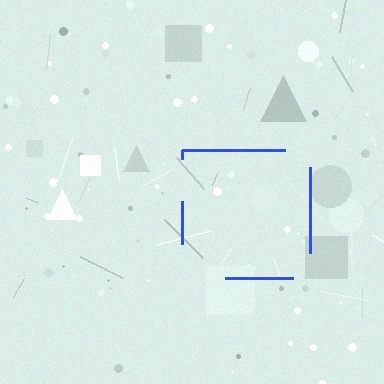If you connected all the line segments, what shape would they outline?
They would outline a square.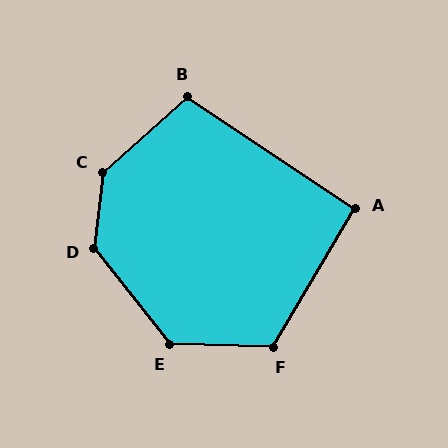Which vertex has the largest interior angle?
C, at approximately 138 degrees.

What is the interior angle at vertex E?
Approximately 130 degrees (obtuse).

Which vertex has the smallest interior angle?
A, at approximately 93 degrees.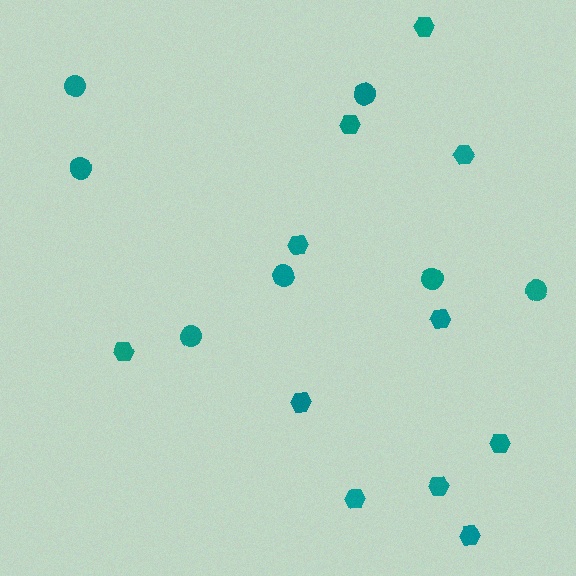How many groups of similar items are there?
There are 2 groups: one group of hexagons (11) and one group of circles (7).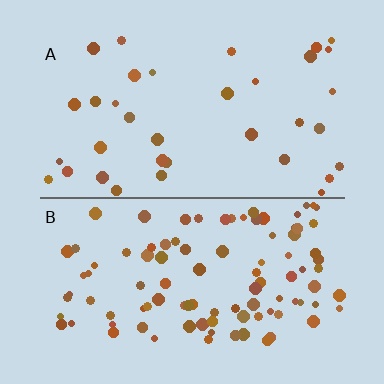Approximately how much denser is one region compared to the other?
Approximately 2.8× — region B over region A.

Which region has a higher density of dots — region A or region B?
B (the bottom).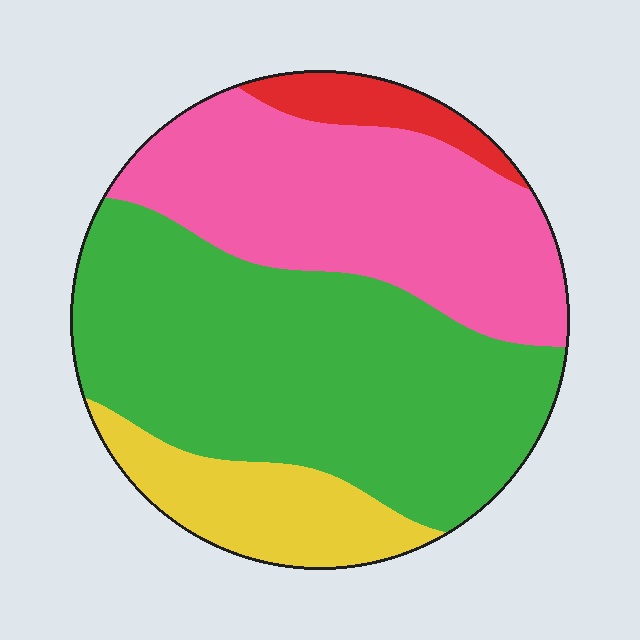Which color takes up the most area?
Green, at roughly 50%.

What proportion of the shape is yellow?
Yellow covers around 15% of the shape.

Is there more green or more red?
Green.